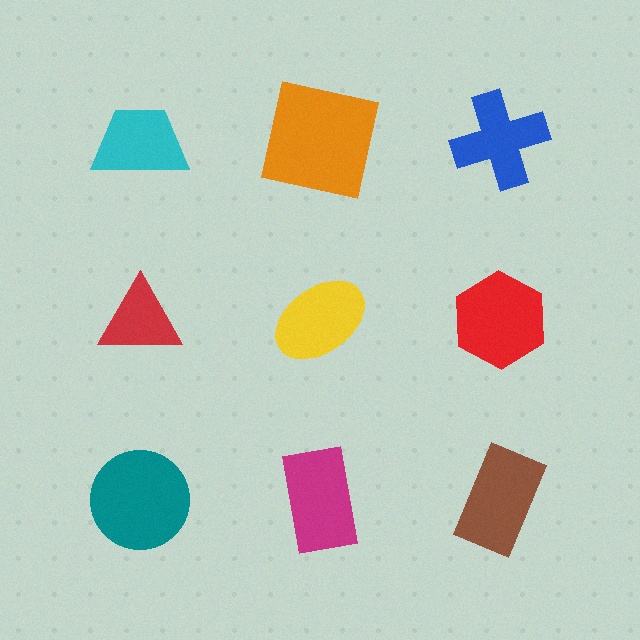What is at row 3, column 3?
A brown rectangle.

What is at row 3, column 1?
A teal circle.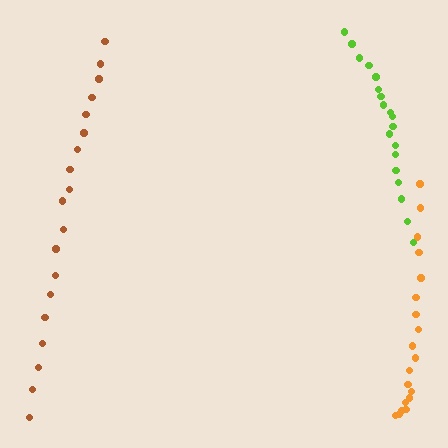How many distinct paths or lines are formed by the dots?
There are 3 distinct paths.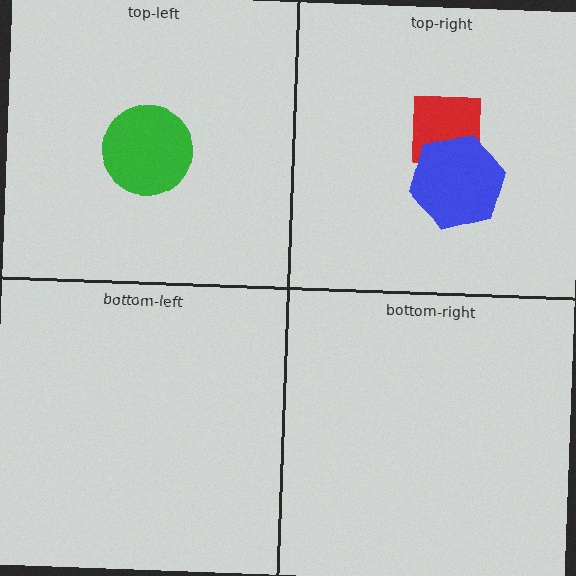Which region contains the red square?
The top-right region.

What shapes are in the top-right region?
The red square, the blue hexagon.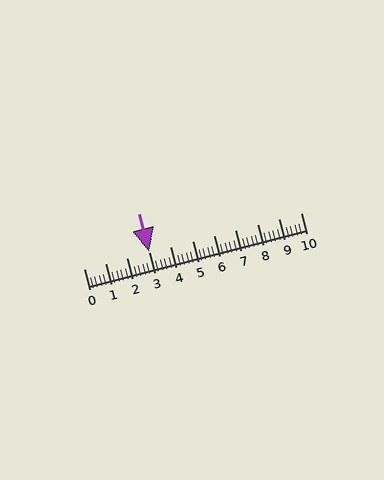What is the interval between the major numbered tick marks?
The major tick marks are spaced 1 units apart.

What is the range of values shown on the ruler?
The ruler shows values from 0 to 10.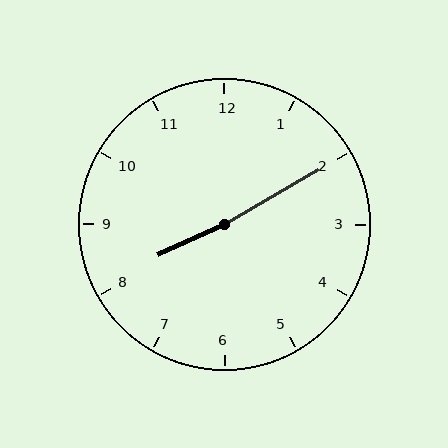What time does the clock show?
8:10.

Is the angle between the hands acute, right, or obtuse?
It is obtuse.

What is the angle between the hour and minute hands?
Approximately 175 degrees.